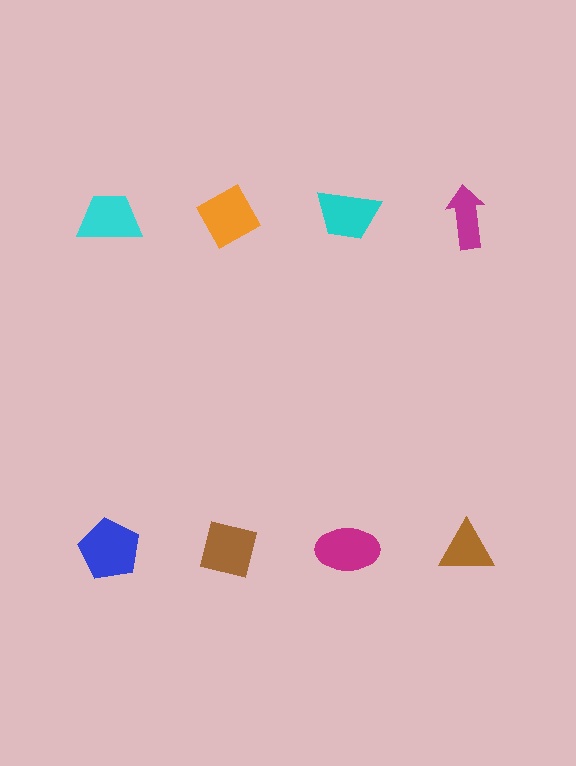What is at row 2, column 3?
A magenta ellipse.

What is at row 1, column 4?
A magenta arrow.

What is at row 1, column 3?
A cyan trapezoid.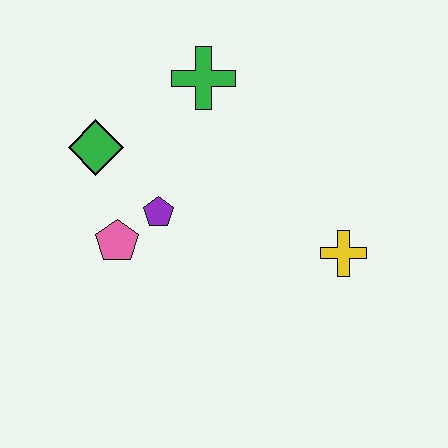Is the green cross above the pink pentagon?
Yes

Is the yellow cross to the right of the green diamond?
Yes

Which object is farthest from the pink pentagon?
The yellow cross is farthest from the pink pentagon.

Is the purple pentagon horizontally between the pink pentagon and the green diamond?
No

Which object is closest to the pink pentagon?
The purple pentagon is closest to the pink pentagon.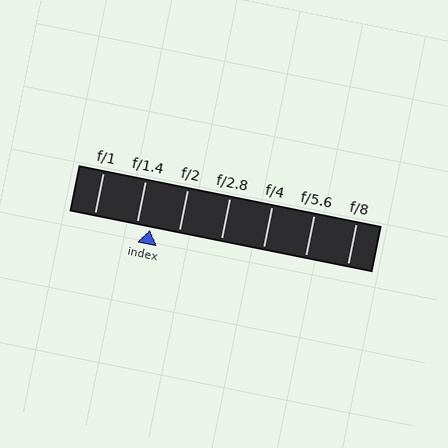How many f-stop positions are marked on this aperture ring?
There are 7 f-stop positions marked.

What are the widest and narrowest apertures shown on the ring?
The widest aperture shown is f/1 and the narrowest is f/8.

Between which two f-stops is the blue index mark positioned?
The index mark is between f/1.4 and f/2.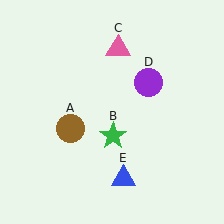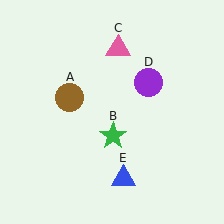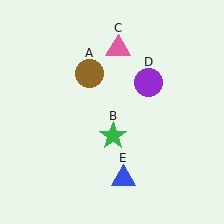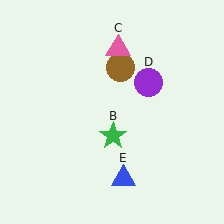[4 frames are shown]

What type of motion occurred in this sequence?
The brown circle (object A) rotated clockwise around the center of the scene.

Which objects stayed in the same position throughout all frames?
Green star (object B) and pink triangle (object C) and purple circle (object D) and blue triangle (object E) remained stationary.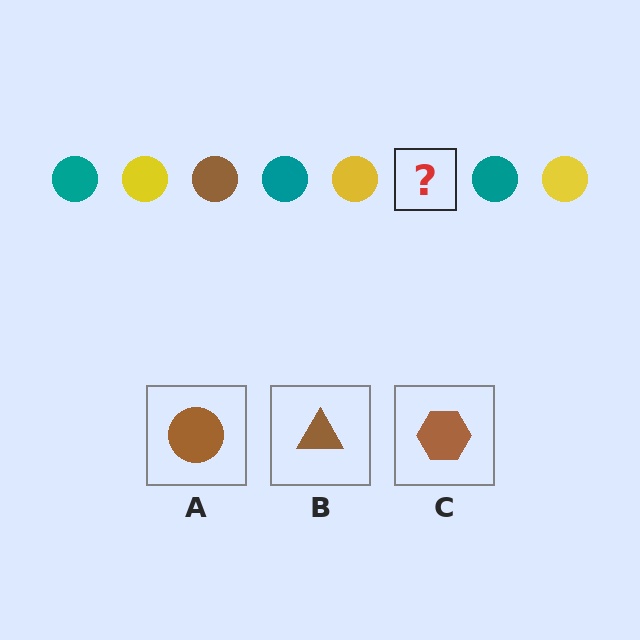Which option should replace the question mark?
Option A.